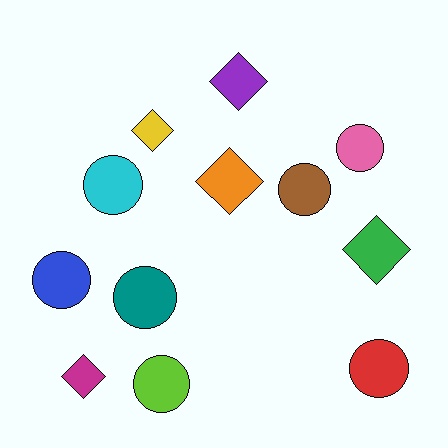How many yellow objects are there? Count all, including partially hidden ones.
There is 1 yellow object.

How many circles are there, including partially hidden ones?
There are 7 circles.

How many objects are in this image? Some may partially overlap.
There are 12 objects.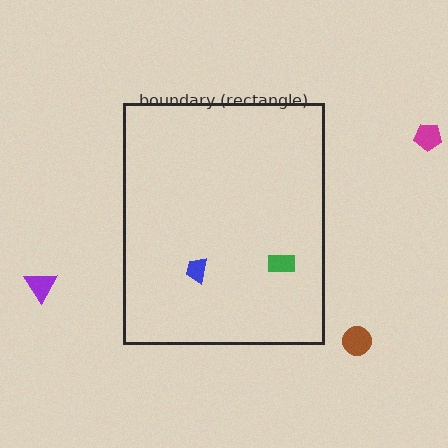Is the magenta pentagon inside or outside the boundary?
Outside.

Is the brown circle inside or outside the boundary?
Outside.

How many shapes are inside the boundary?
2 inside, 3 outside.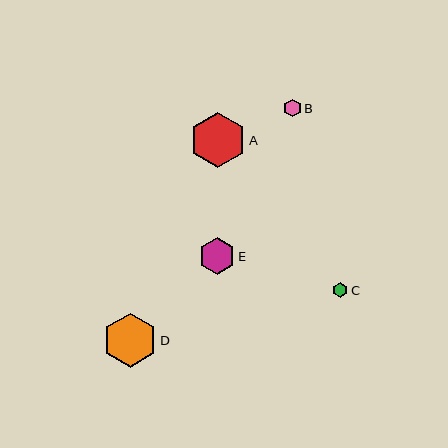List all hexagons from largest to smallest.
From largest to smallest: A, D, E, B, C.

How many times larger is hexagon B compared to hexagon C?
Hexagon B is approximately 1.2 times the size of hexagon C.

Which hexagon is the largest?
Hexagon A is the largest with a size of approximately 56 pixels.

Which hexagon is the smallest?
Hexagon C is the smallest with a size of approximately 15 pixels.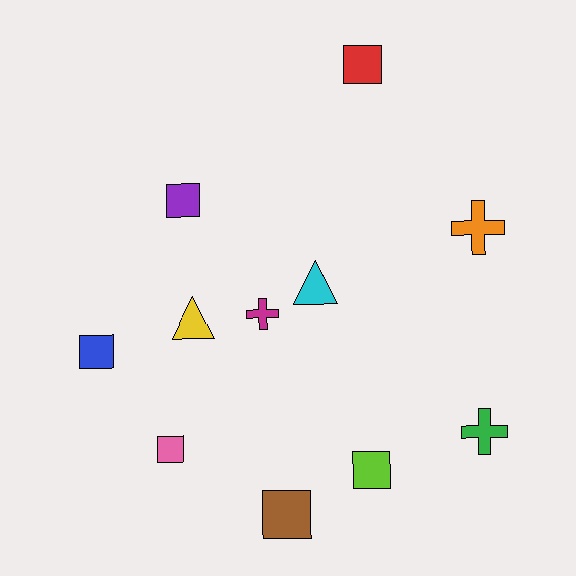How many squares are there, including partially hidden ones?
There are 6 squares.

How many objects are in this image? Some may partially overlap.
There are 11 objects.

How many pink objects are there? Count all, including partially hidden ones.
There is 1 pink object.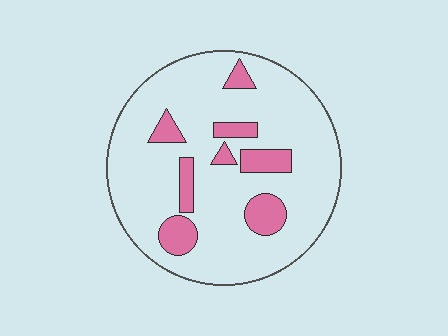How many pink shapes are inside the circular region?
8.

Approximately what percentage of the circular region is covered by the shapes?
Approximately 15%.